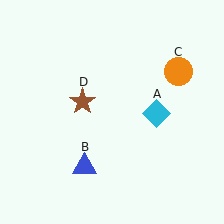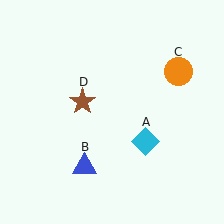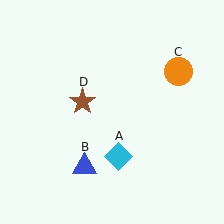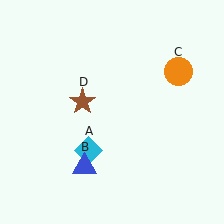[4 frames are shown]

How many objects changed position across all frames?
1 object changed position: cyan diamond (object A).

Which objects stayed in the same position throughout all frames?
Blue triangle (object B) and orange circle (object C) and brown star (object D) remained stationary.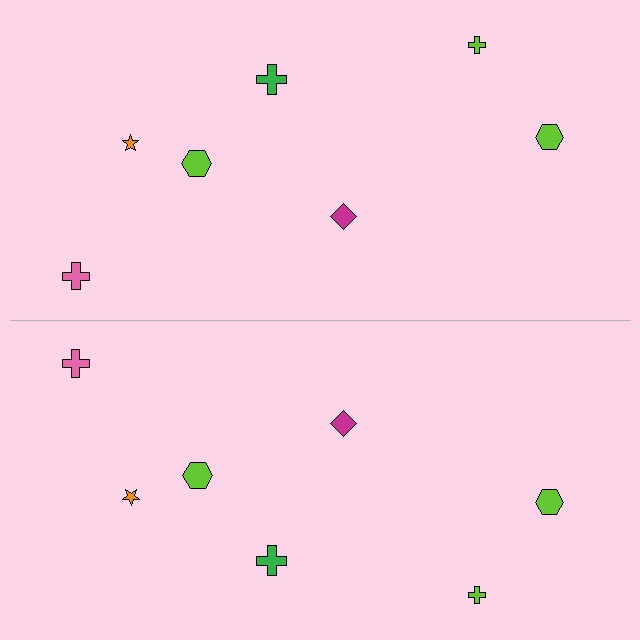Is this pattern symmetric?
Yes, this pattern has bilateral (reflection) symmetry.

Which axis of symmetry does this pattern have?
The pattern has a horizontal axis of symmetry running through the center of the image.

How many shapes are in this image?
There are 14 shapes in this image.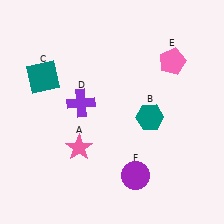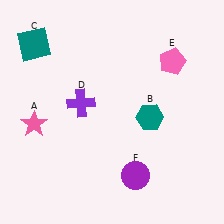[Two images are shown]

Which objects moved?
The objects that moved are: the pink star (A), the teal square (C).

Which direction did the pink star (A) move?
The pink star (A) moved left.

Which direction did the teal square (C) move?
The teal square (C) moved up.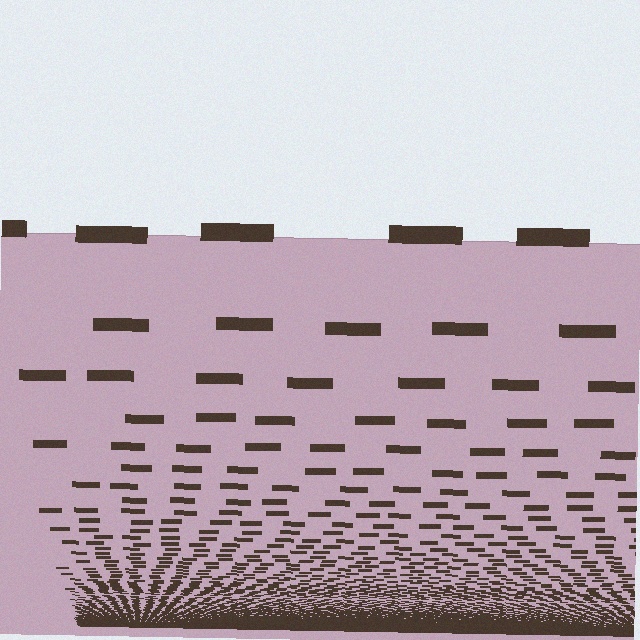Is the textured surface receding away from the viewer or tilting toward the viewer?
The surface appears to tilt toward the viewer. Texture elements get larger and sparser toward the top.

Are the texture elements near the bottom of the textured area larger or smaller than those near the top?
Smaller. The gradient is inverted — elements near the bottom are smaller and denser.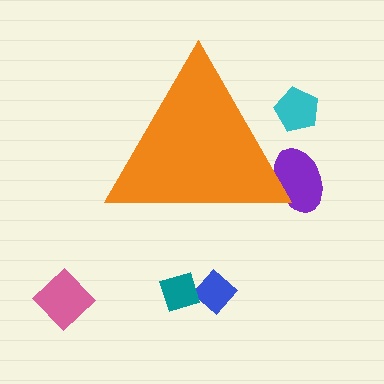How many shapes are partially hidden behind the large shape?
2 shapes are partially hidden.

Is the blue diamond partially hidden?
No, the blue diamond is fully visible.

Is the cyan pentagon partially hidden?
Yes, the cyan pentagon is partially hidden behind the orange triangle.